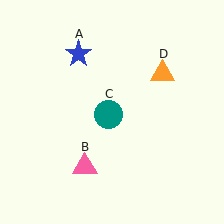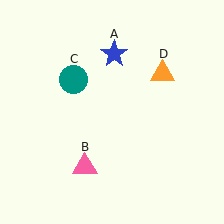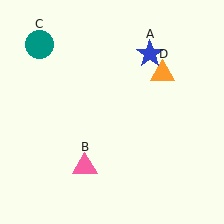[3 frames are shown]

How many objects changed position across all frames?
2 objects changed position: blue star (object A), teal circle (object C).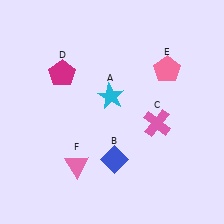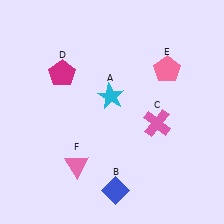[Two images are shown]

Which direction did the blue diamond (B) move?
The blue diamond (B) moved down.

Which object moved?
The blue diamond (B) moved down.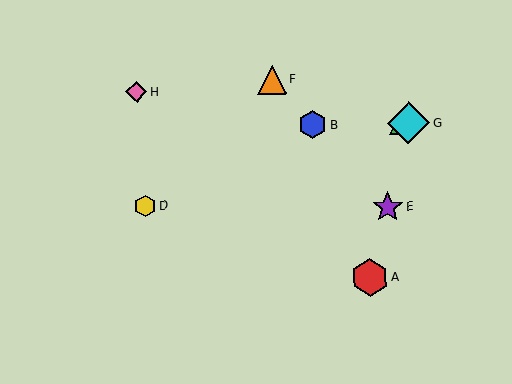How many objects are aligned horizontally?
3 objects (B, C, G) are aligned horizontally.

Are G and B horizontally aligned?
Yes, both are at y≈123.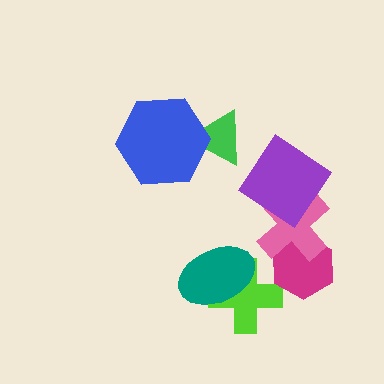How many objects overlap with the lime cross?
1 object overlaps with the lime cross.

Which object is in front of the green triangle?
The blue hexagon is in front of the green triangle.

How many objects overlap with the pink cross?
2 objects overlap with the pink cross.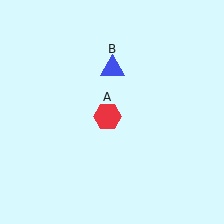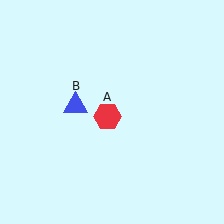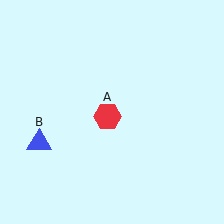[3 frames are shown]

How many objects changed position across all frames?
1 object changed position: blue triangle (object B).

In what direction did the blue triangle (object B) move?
The blue triangle (object B) moved down and to the left.